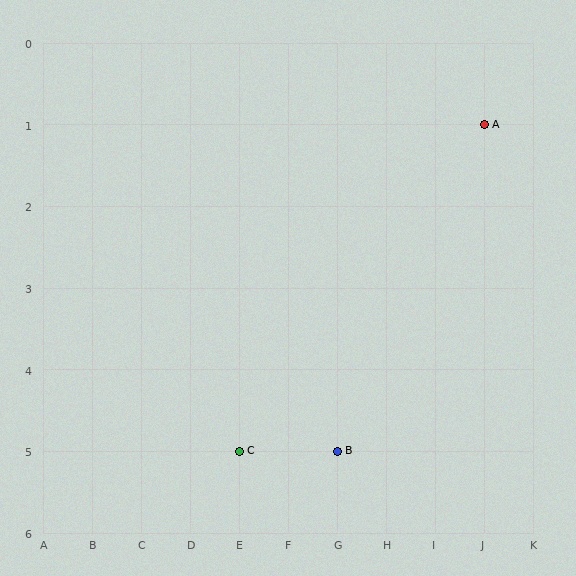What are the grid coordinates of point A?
Point A is at grid coordinates (J, 1).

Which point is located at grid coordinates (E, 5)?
Point C is at (E, 5).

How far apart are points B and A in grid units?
Points B and A are 3 columns and 4 rows apart (about 5.0 grid units diagonally).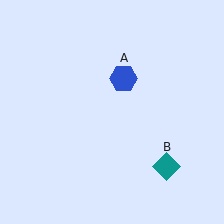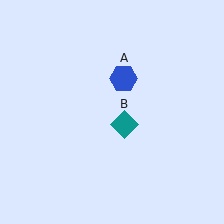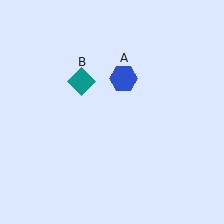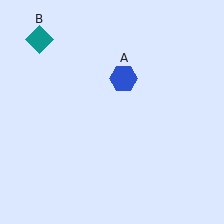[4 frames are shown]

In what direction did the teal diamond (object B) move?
The teal diamond (object B) moved up and to the left.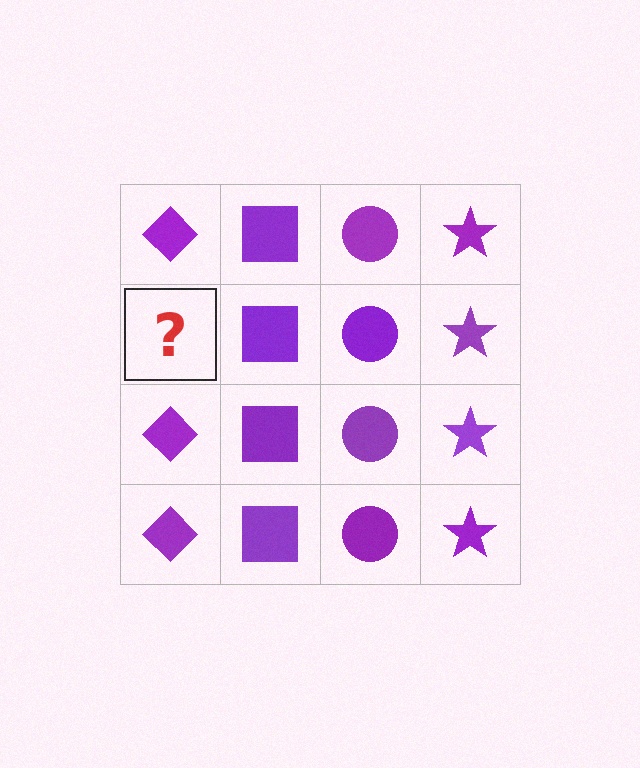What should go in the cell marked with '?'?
The missing cell should contain a purple diamond.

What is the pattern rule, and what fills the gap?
The rule is that each column has a consistent shape. The gap should be filled with a purple diamond.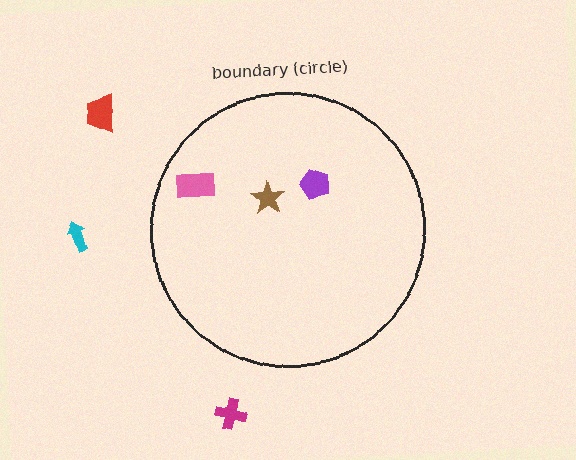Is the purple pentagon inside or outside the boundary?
Inside.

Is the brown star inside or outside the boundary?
Inside.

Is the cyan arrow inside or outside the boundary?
Outside.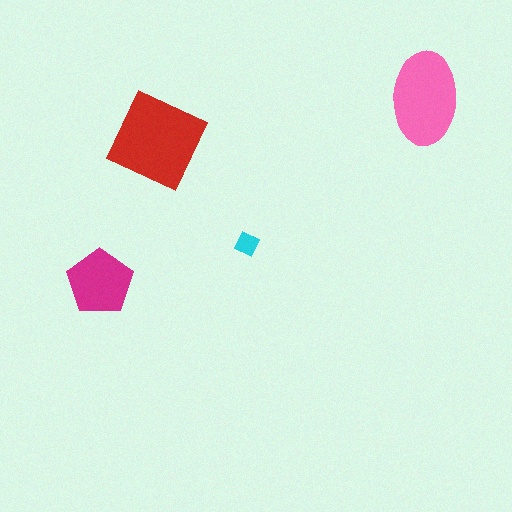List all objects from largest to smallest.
The red square, the pink ellipse, the magenta pentagon, the cyan diamond.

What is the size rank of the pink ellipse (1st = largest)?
2nd.